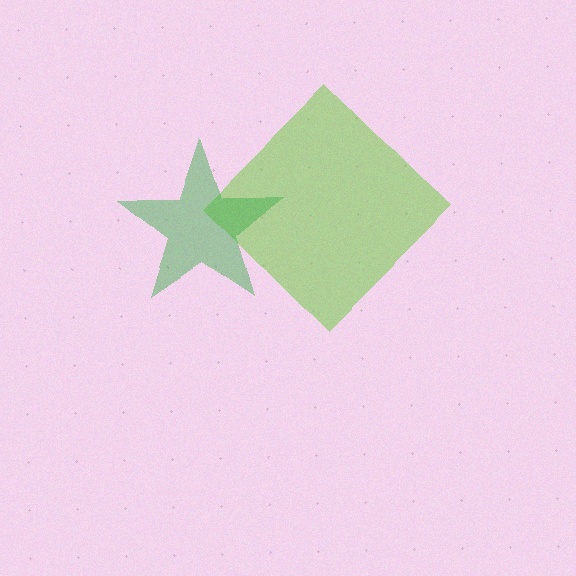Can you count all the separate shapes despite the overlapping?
Yes, there are 2 separate shapes.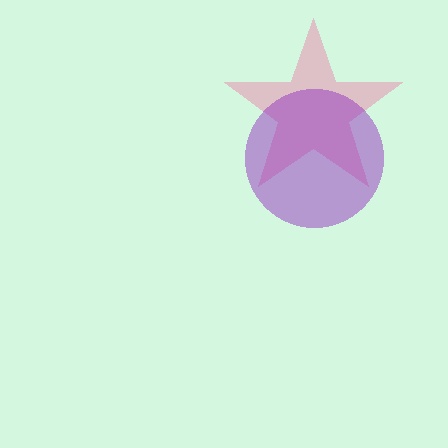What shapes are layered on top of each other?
The layered shapes are: a pink star, a purple circle.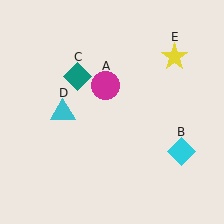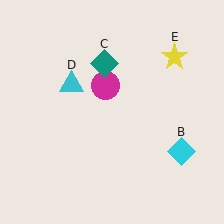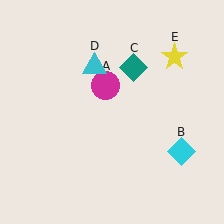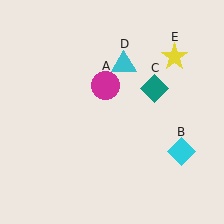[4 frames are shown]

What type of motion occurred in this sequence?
The teal diamond (object C), cyan triangle (object D) rotated clockwise around the center of the scene.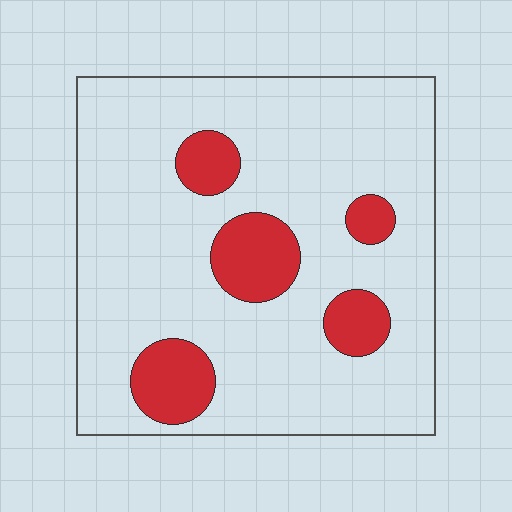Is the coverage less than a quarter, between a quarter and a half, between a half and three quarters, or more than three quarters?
Less than a quarter.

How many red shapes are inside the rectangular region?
5.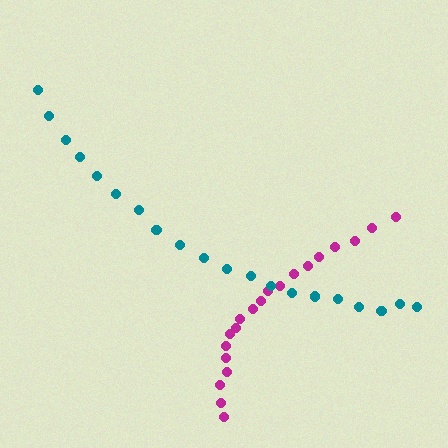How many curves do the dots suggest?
There are 2 distinct paths.